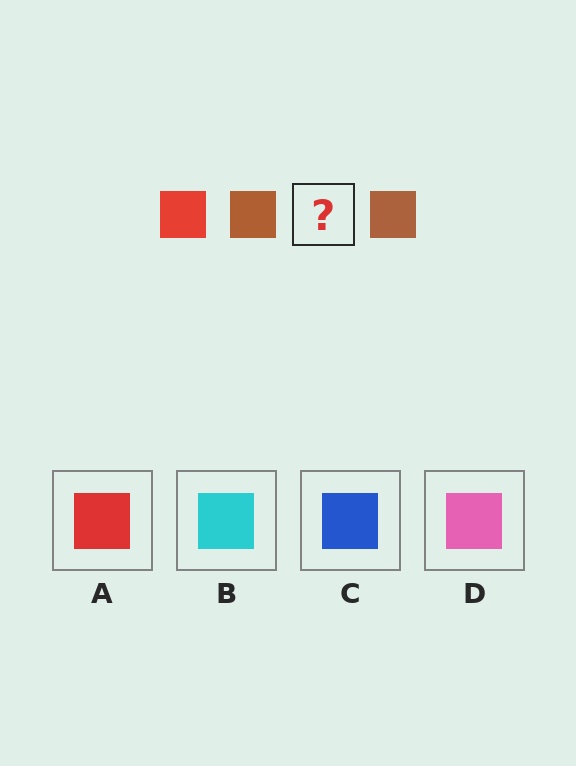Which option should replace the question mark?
Option A.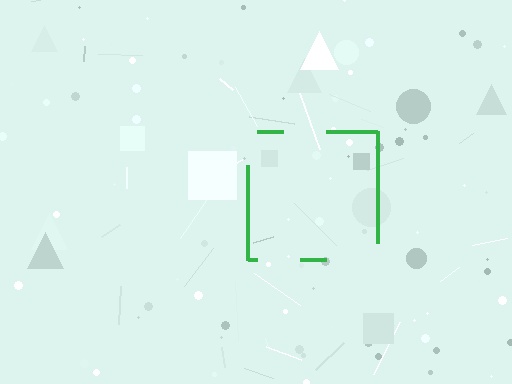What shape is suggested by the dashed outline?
The dashed outline suggests a square.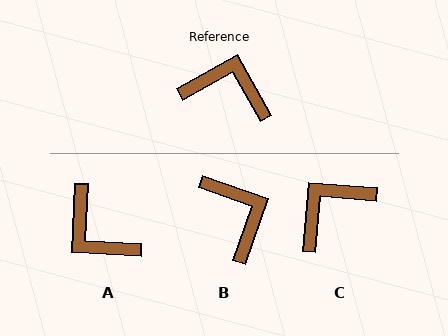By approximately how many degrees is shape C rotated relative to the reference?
Approximately 56 degrees counter-clockwise.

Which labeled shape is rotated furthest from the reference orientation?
A, about 148 degrees away.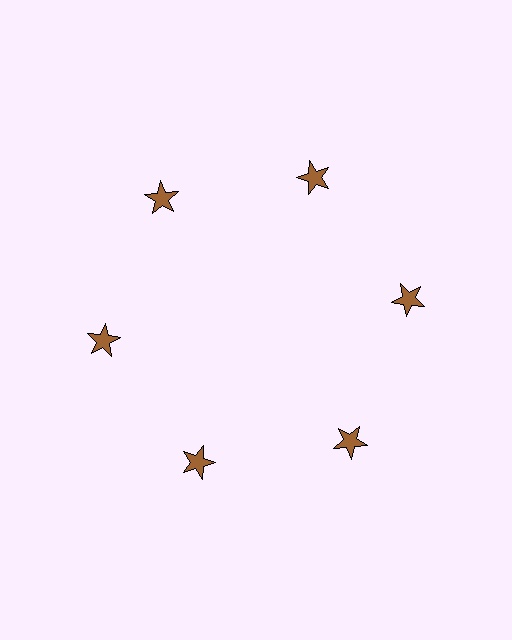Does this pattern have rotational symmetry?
Yes, this pattern has 6-fold rotational symmetry. It looks the same after rotating 60 degrees around the center.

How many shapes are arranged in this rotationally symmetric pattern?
There are 6 shapes, arranged in 6 groups of 1.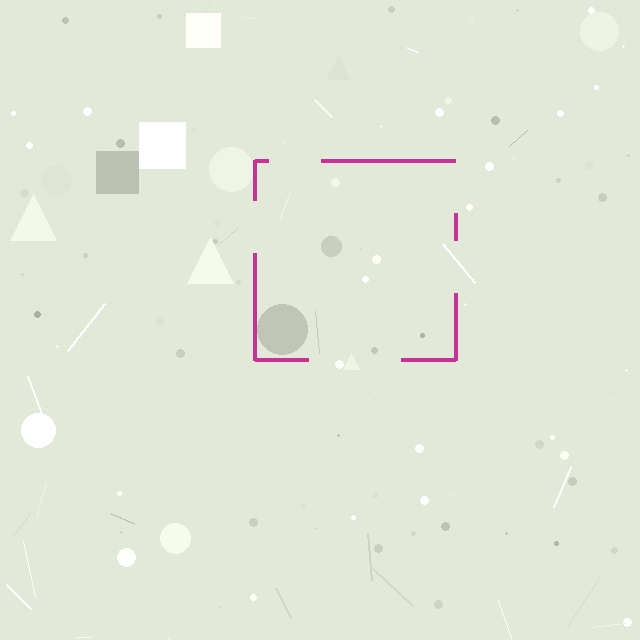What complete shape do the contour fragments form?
The contour fragments form a square.